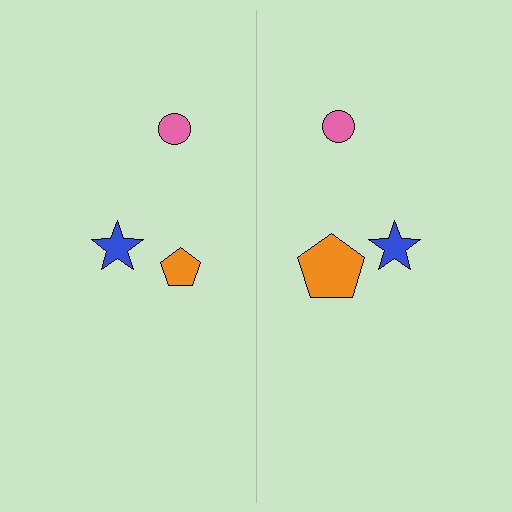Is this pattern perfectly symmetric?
No, the pattern is not perfectly symmetric. The orange pentagon on the right side has a different size than its mirror counterpart.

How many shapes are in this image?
There are 6 shapes in this image.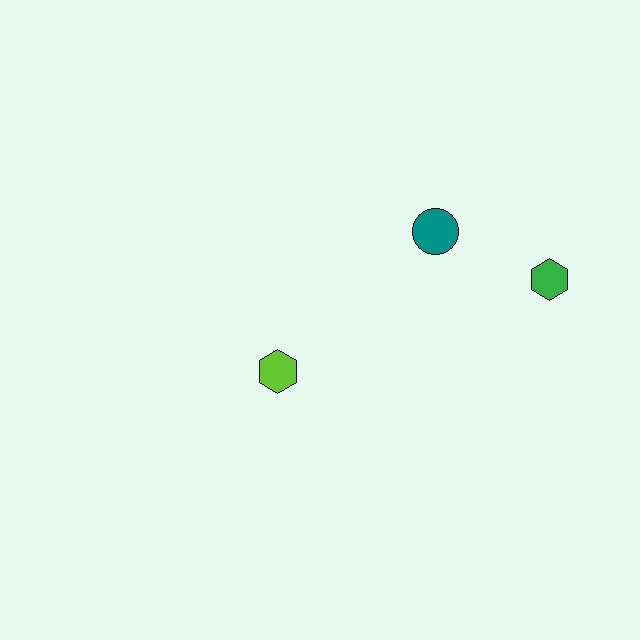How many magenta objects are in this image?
There are no magenta objects.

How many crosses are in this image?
There are no crosses.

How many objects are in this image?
There are 3 objects.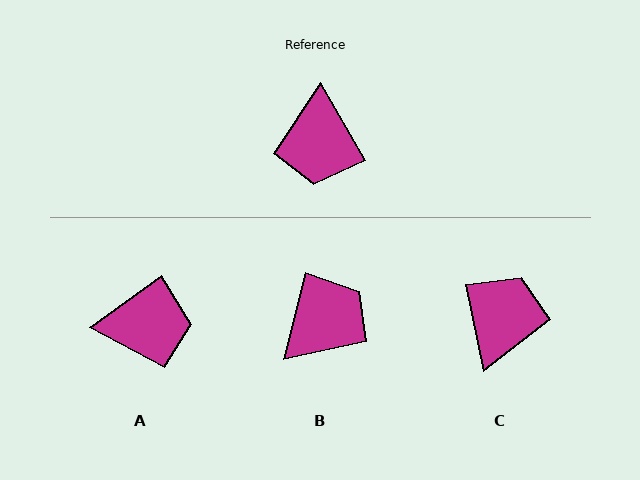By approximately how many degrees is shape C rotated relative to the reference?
Approximately 162 degrees counter-clockwise.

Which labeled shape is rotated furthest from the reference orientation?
C, about 162 degrees away.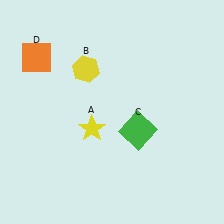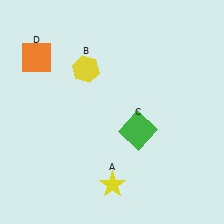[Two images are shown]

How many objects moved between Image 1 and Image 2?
1 object moved between the two images.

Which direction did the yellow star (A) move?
The yellow star (A) moved down.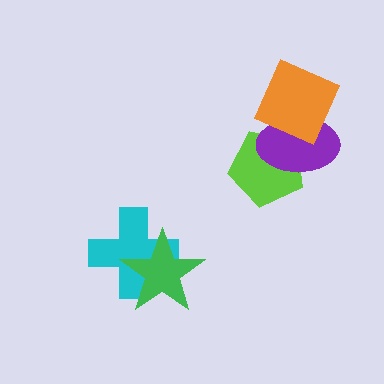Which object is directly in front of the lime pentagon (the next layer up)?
The purple ellipse is directly in front of the lime pentagon.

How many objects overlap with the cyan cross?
1 object overlaps with the cyan cross.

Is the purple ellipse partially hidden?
Yes, it is partially covered by another shape.